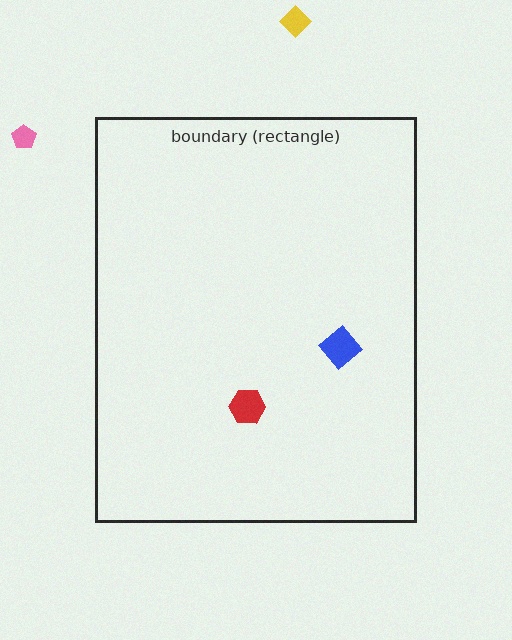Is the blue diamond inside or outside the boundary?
Inside.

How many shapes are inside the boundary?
2 inside, 2 outside.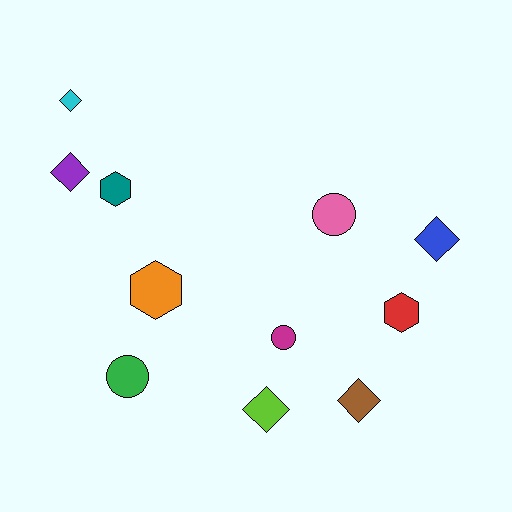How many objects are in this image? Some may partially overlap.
There are 11 objects.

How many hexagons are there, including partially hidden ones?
There are 3 hexagons.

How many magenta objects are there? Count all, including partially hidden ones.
There is 1 magenta object.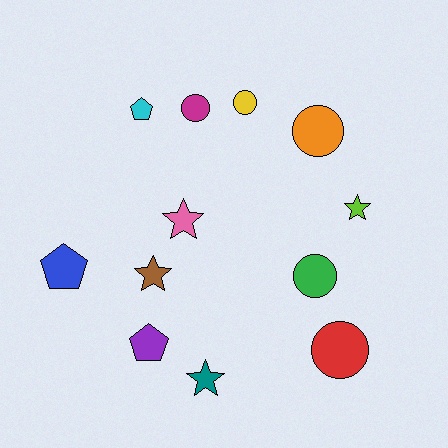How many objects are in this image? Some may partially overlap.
There are 12 objects.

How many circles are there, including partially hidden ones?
There are 5 circles.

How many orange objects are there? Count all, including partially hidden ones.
There is 1 orange object.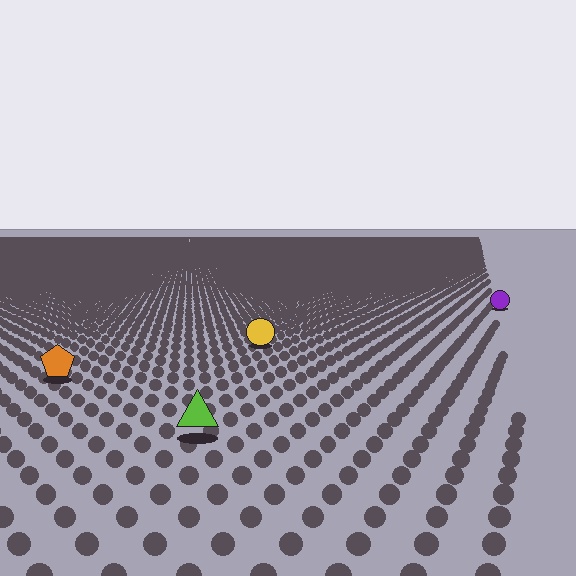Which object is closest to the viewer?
The lime triangle is closest. The texture marks near it are larger and more spread out.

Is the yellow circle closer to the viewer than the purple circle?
Yes. The yellow circle is closer — you can tell from the texture gradient: the ground texture is coarser near it.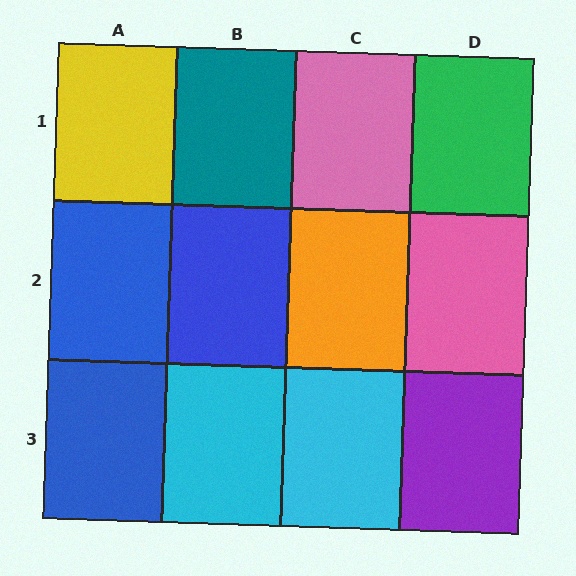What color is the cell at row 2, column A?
Blue.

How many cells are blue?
3 cells are blue.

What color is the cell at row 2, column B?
Blue.